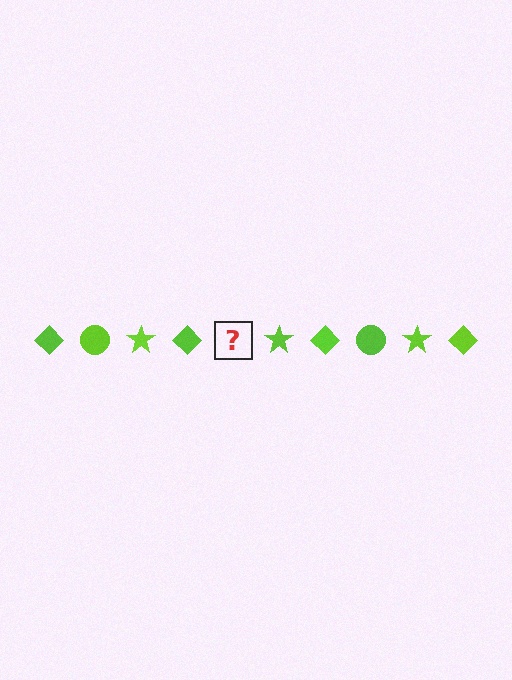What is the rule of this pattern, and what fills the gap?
The rule is that the pattern cycles through diamond, circle, star shapes in lime. The gap should be filled with a lime circle.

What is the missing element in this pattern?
The missing element is a lime circle.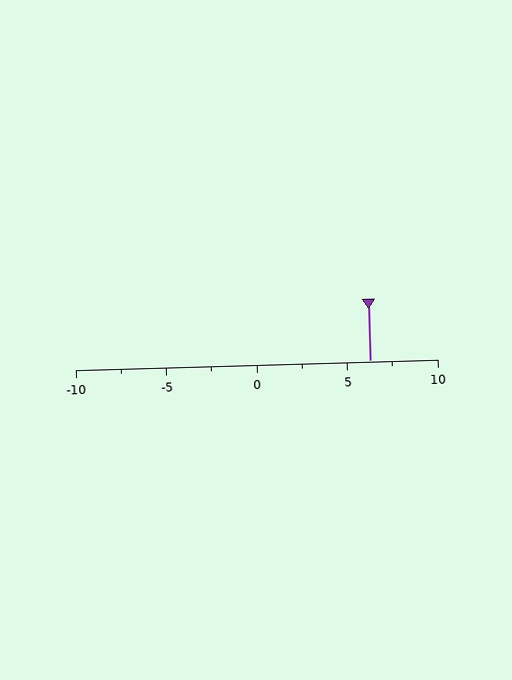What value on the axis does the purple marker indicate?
The marker indicates approximately 6.2.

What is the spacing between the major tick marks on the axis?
The major ticks are spaced 5 apart.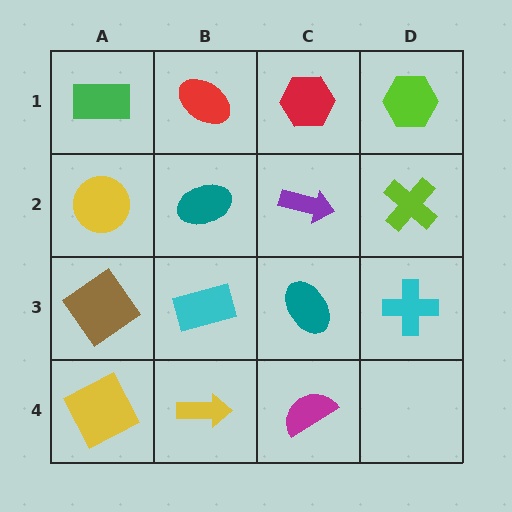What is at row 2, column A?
A yellow circle.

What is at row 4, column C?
A magenta semicircle.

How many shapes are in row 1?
4 shapes.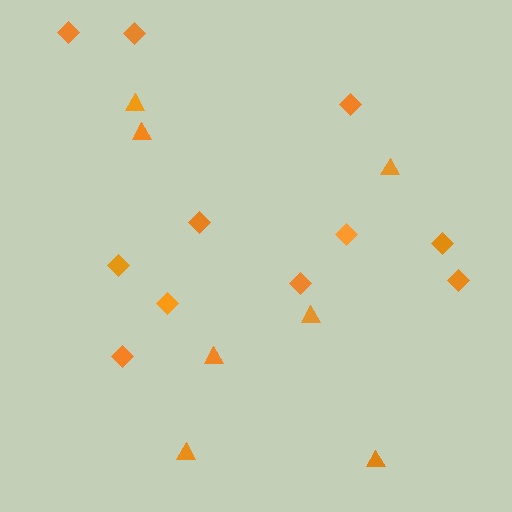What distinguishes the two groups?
There are 2 groups: one group of diamonds (11) and one group of triangles (7).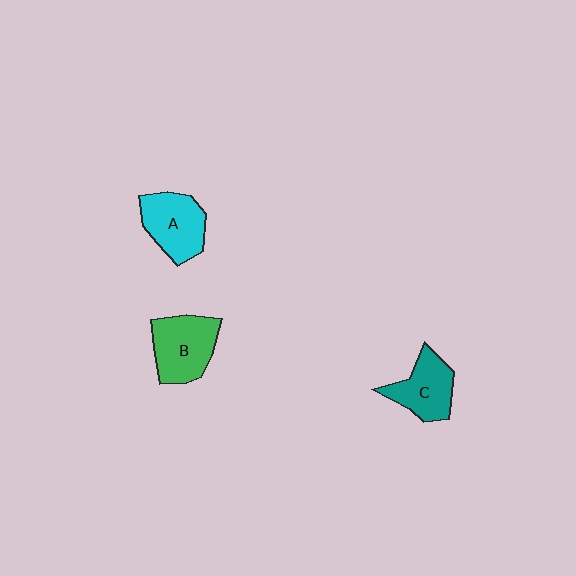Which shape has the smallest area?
Shape C (teal).